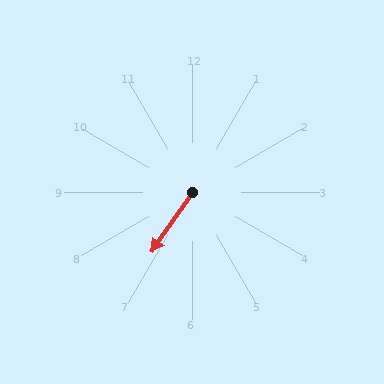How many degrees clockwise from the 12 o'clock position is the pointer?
Approximately 215 degrees.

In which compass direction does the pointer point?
Southwest.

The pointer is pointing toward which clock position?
Roughly 7 o'clock.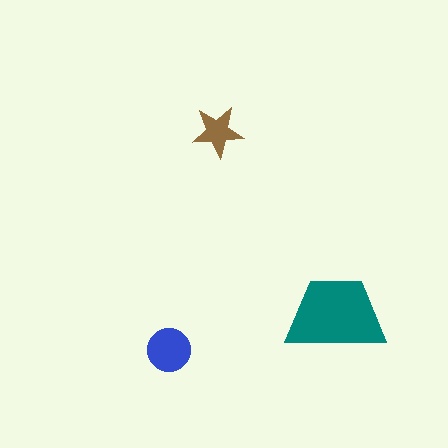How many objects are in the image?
There are 3 objects in the image.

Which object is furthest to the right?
The teal trapezoid is rightmost.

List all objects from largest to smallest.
The teal trapezoid, the blue circle, the brown star.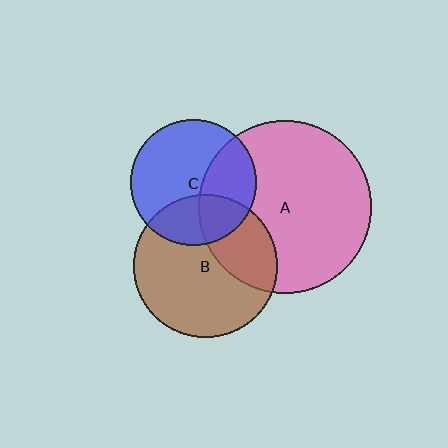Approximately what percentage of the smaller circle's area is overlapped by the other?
Approximately 30%.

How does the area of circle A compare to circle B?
Approximately 1.4 times.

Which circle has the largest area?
Circle A (pink).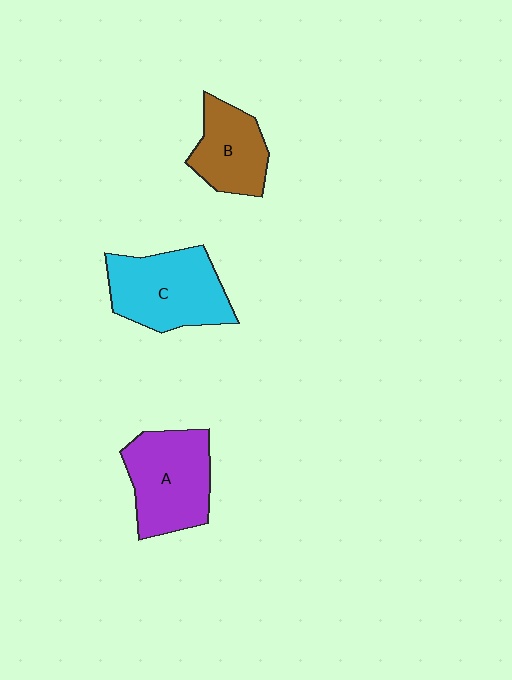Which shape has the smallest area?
Shape B (brown).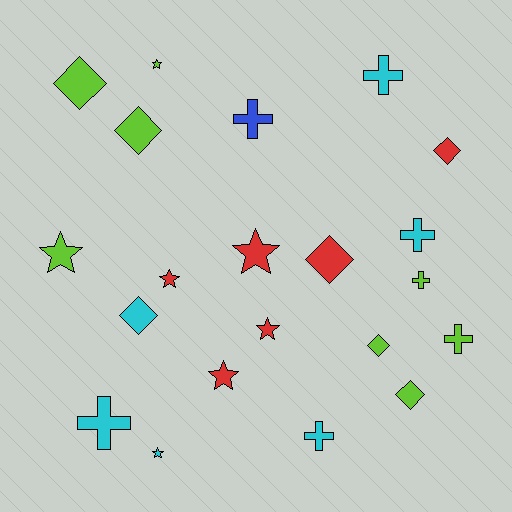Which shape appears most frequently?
Cross, with 7 objects.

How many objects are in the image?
There are 21 objects.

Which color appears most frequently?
Lime, with 8 objects.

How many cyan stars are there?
There is 1 cyan star.